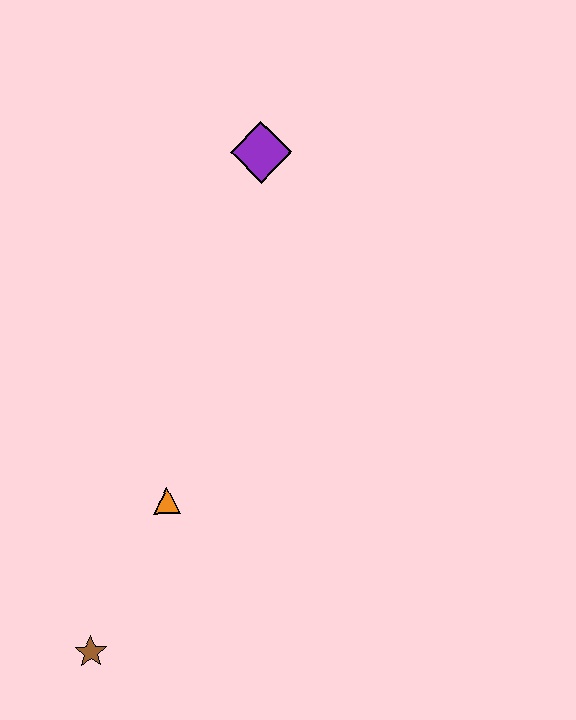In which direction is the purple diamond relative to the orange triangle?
The purple diamond is above the orange triangle.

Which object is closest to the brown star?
The orange triangle is closest to the brown star.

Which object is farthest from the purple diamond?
The brown star is farthest from the purple diamond.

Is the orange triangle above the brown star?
Yes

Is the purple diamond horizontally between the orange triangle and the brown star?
No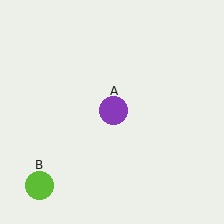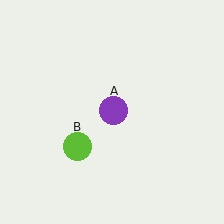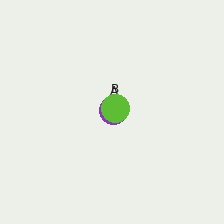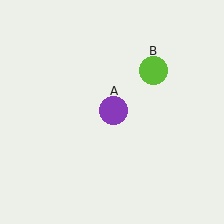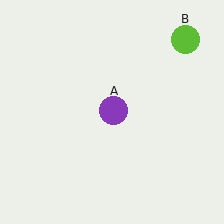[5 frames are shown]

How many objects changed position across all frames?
1 object changed position: lime circle (object B).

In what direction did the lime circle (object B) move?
The lime circle (object B) moved up and to the right.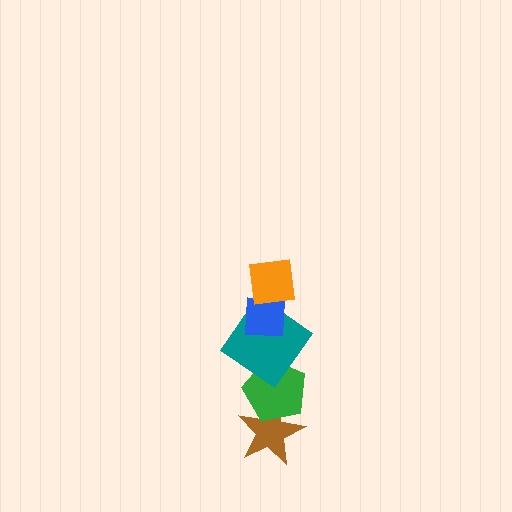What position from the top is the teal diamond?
The teal diamond is 3rd from the top.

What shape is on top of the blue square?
The orange square is on top of the blue square.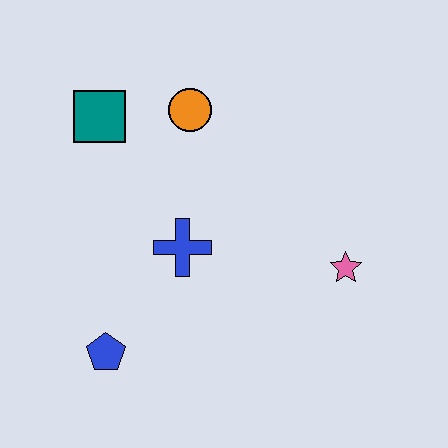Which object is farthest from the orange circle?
The blue pentagon is farthest from the orange circle.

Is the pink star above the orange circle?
No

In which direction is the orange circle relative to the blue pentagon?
The orange circle is above the blue pentagon.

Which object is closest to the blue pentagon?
The blue cross is closest to the blue pentagon.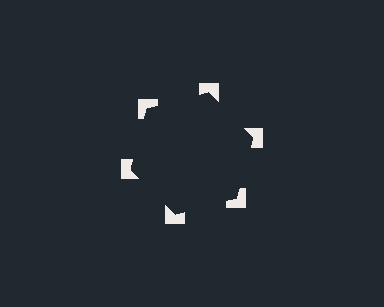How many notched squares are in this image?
There are 6 — one at each vertex of the illusory hexagon.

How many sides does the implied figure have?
6 sides.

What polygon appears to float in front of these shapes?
An illusory hexagon — its edges are inferred from the aligned wedge cuts in the notched squares, not physically drawn.